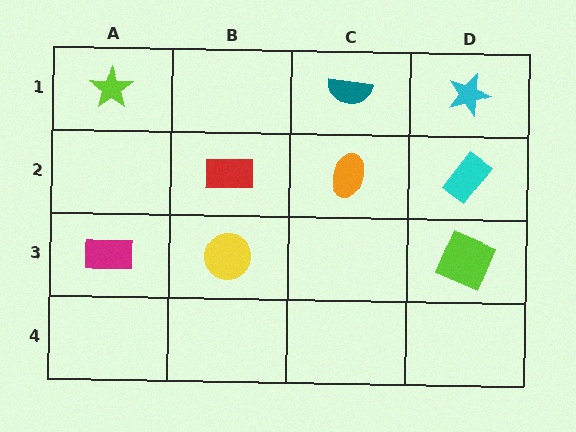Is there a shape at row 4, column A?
No, that cell is empty.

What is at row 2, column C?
An orange ellipse.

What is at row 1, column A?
A lime star.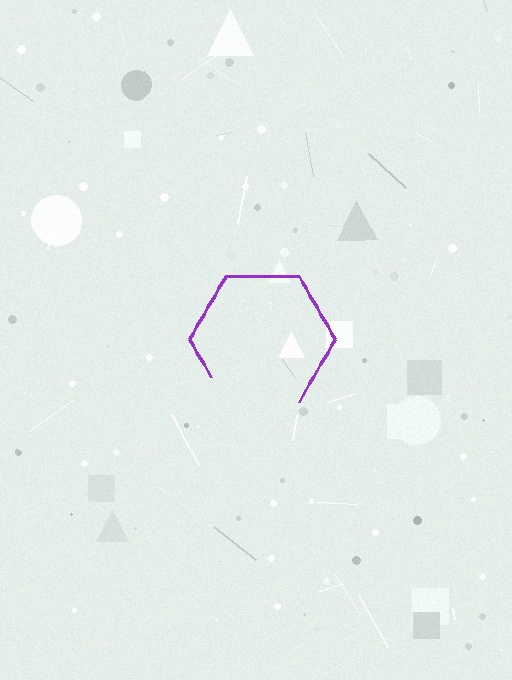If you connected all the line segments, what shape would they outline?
They would outline a hexagon.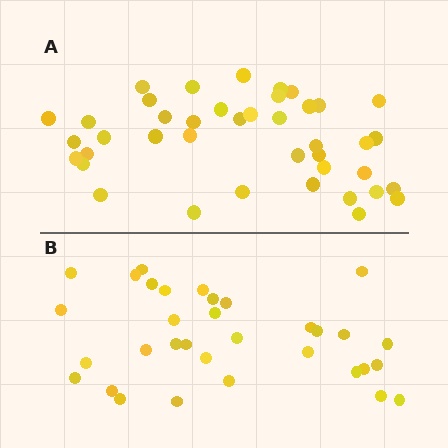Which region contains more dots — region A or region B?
Region A (the top region) has more dots.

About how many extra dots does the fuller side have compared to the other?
Region A has roughly 8 or so more dots than region B.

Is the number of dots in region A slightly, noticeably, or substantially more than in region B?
Region A has only slightly more — the two regions are fairly close. The ratio is roughly 1.2 to 1.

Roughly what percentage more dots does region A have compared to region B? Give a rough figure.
About 25% more.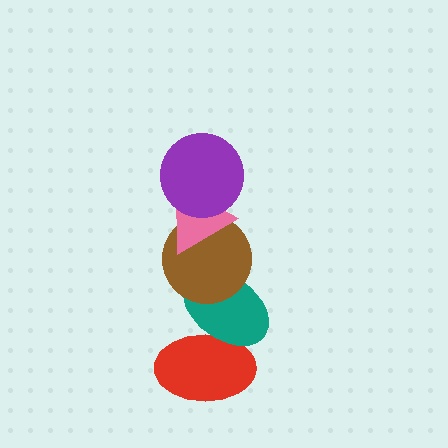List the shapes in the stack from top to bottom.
From top to bottom: the purple circle, the pink triangle, the brown circle, the teal ellipse, the red ellipse.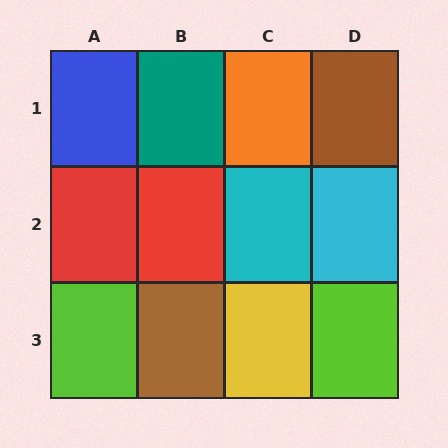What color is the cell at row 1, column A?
Blue.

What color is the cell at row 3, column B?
Brown.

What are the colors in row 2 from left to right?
Red, red, cyan, cyan.